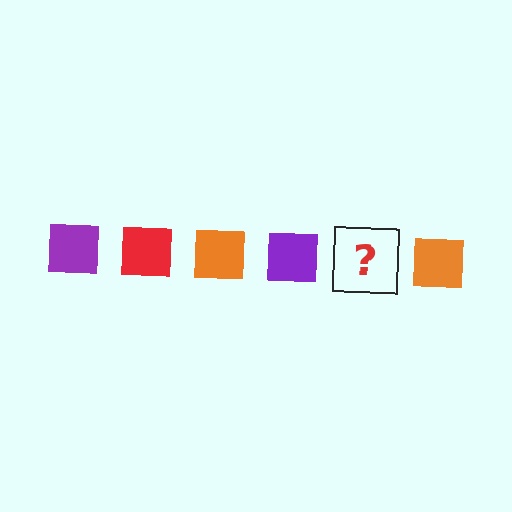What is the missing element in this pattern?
The missing element is a red square.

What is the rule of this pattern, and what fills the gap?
The rule is that the pattern cycles through purple, red, orange squares. The gap should be filled with a red square.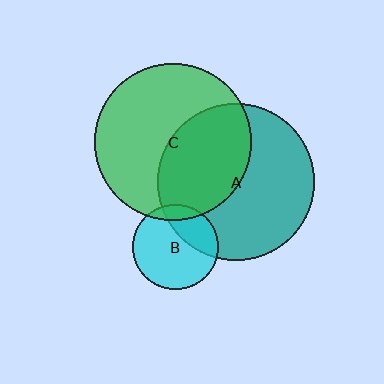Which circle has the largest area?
Circle A (teal).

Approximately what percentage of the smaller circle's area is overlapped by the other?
Approximately 40%.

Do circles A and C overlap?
Yes.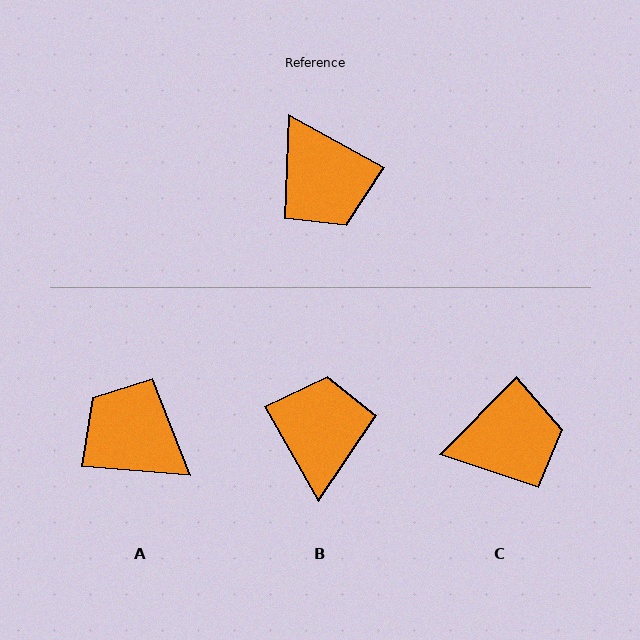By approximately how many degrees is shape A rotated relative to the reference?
Approximately 156 degrees clockwise.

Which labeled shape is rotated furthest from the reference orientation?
A, about 156 degrees away.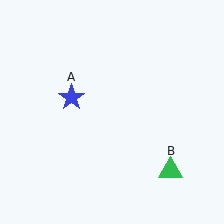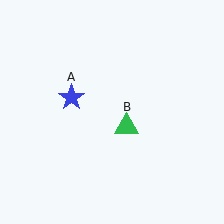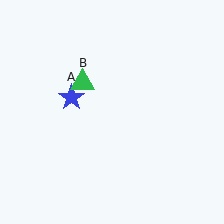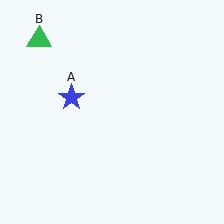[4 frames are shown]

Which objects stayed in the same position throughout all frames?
Blue star (object A) remained stationary.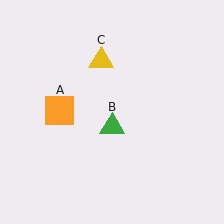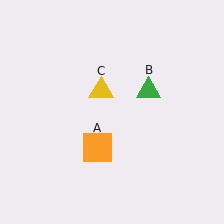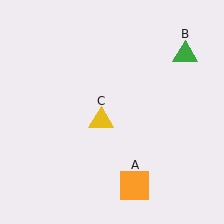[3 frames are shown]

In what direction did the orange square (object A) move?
The orange square (object A) moved down and to the right.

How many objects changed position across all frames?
3 objects changed position: orange square (object A), green triangle (object B), yellow triangle (object C).